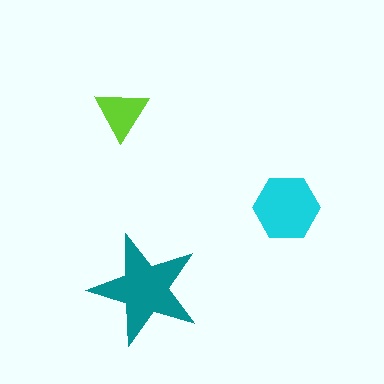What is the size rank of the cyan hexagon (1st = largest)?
2nd.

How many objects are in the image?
There are 3 objects in the image.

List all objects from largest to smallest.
The teal star, the cyan hexagon, the lime triangle.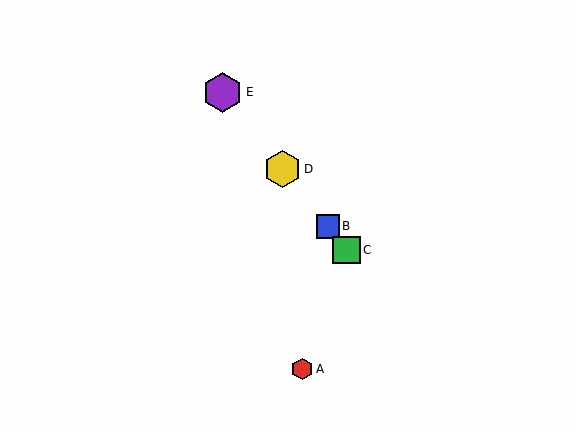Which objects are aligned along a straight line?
Objects B, C, D, E are aligned along a straight line.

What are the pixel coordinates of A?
Object A is at (302, 369).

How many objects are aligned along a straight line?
4 objects (B, C, D, E) are aligned along a straight line.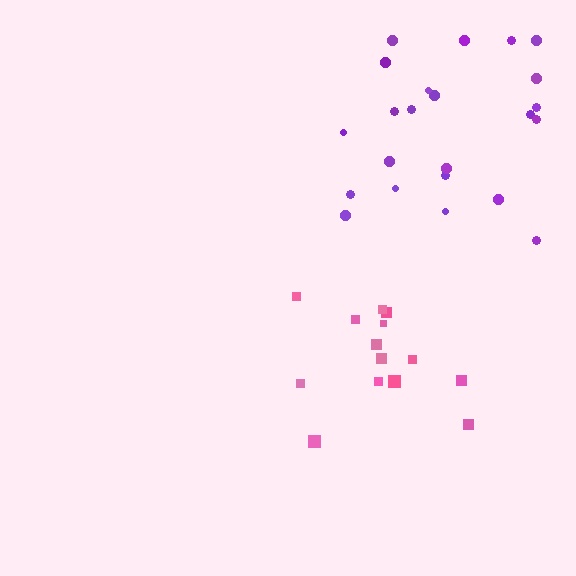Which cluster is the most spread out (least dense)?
Purple.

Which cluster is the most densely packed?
Pink.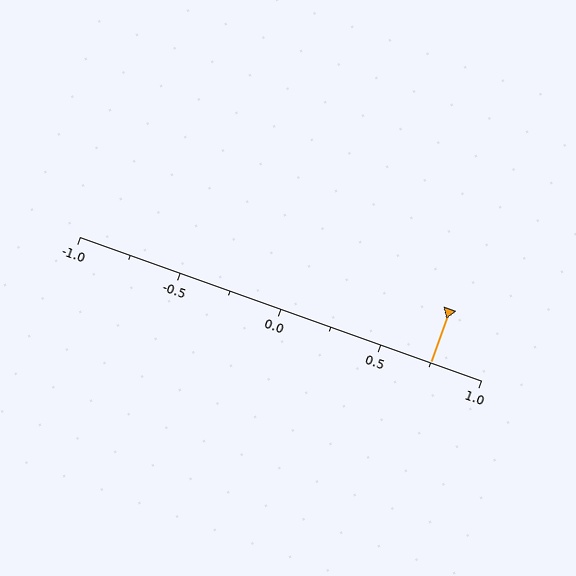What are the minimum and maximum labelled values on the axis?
The axis runs from -1.0 to 1.0.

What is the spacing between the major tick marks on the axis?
The major ticks are spaced 0.5 apart.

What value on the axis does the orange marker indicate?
The marker indicates approximately 0.75.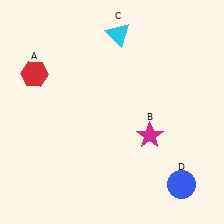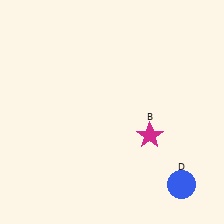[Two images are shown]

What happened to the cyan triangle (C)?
The cyan triangle (C) was removed in Image 2. It was in the top-right area of Image 1.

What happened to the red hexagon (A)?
The red hexagon (A) was removed in Image 2. It was in the top-left area of Image 1.